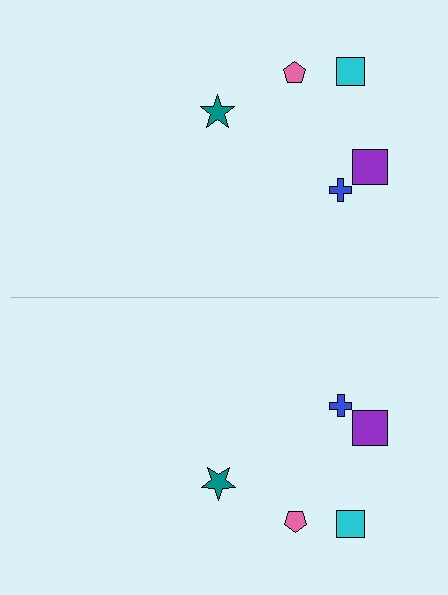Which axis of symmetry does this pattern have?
The pattern has a horizontal axis of symmetry running through the center of the image.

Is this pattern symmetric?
Yes, this pattern has bilateral (reflection) symmetry.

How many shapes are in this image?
There are 10 shapes in this image.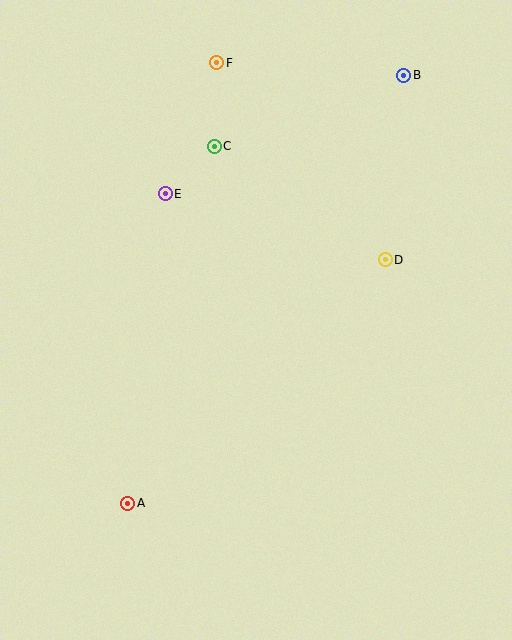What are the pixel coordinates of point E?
Point E is at (165, 194).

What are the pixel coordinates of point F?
Point F is at (217, 63).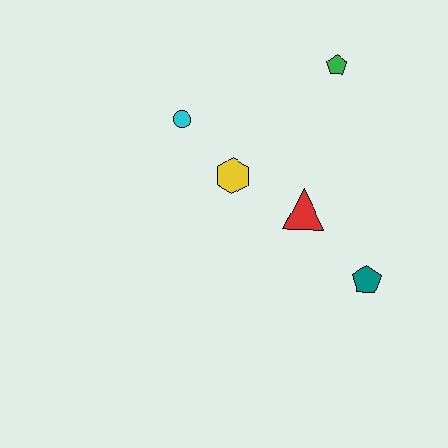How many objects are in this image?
There are 5 objects.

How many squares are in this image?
There are no squares.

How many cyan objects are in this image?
There is 1 cyan object.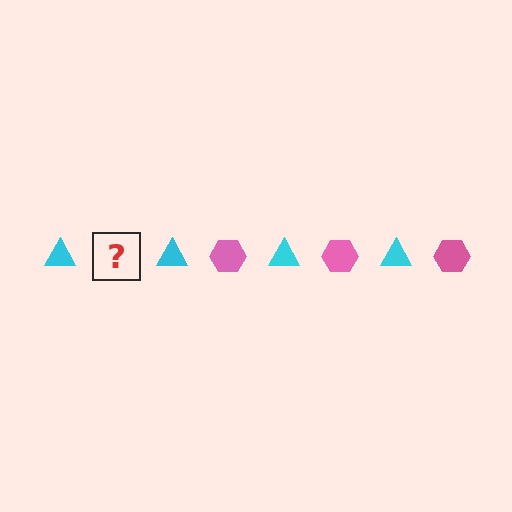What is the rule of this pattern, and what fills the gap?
The rule is that the pattern alternates between cyan triangle and pink hexagon. The gap should be filled with a pink hexagon.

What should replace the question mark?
The question mark should be replaced with a pink hexagon.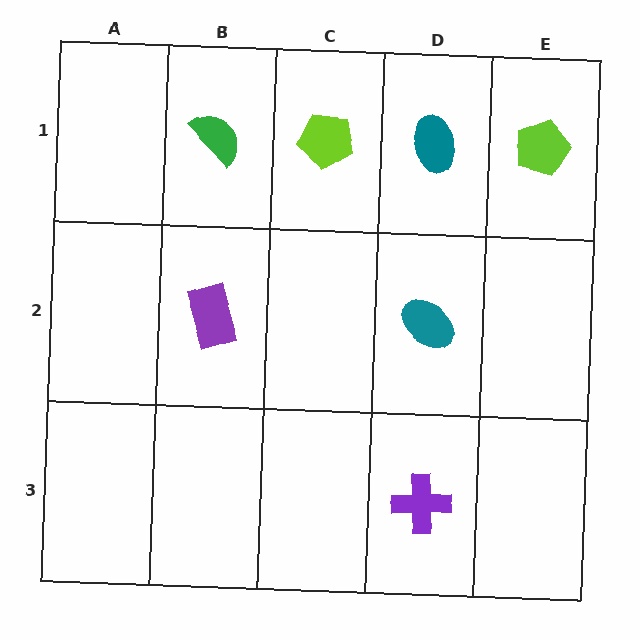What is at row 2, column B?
A purple rectangle.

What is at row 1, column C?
A lime pentagon.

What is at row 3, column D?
A purple cross.